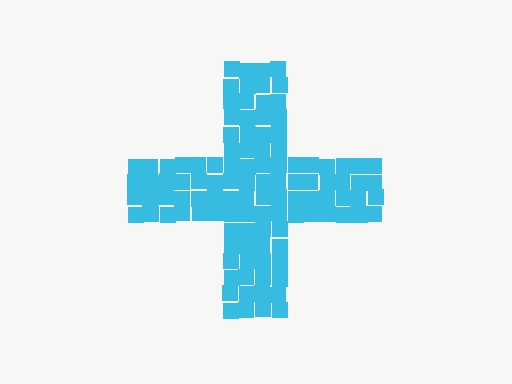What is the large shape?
The large shape is a cross.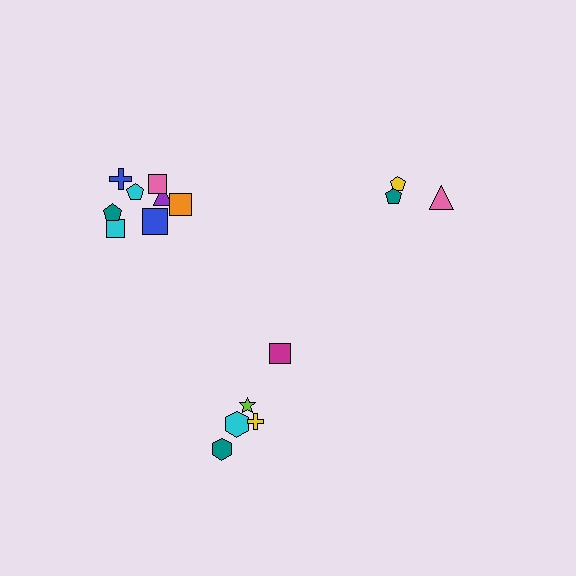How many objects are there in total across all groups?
There are 16 objects.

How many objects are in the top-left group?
There are 8 objects.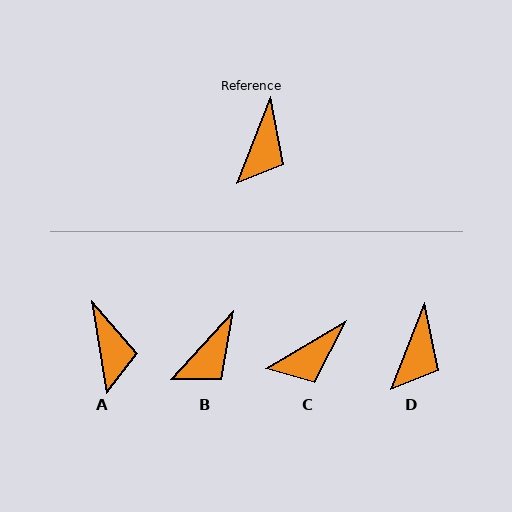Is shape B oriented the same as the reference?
No, it is off by about 21 degrees.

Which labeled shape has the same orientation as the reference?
D.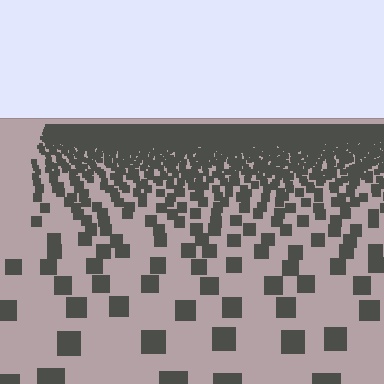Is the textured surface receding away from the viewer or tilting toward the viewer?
The surface is receding away from the viewer. Texture elements get smaller and denser toward the top.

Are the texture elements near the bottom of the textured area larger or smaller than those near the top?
Larger. Near the bottom, elements are closer to the viewer and appear at a bigger on-screen size.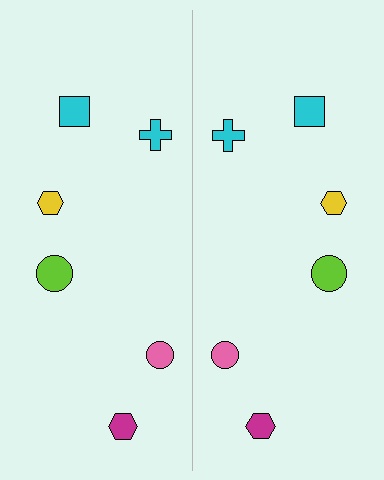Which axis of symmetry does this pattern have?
The pattern has a vertical axis of symmetry running through the center of the image.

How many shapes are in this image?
There are 12 shapes in this image.